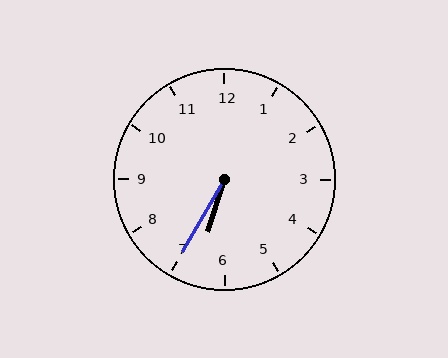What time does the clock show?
6:35.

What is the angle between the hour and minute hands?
Approximately 12 degrees.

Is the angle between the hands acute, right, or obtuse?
It is acute.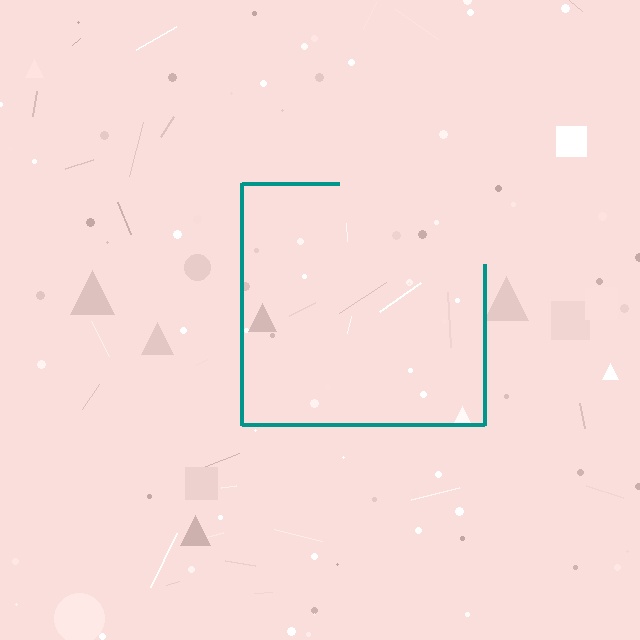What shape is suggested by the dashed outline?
The dashed outline suggests a square.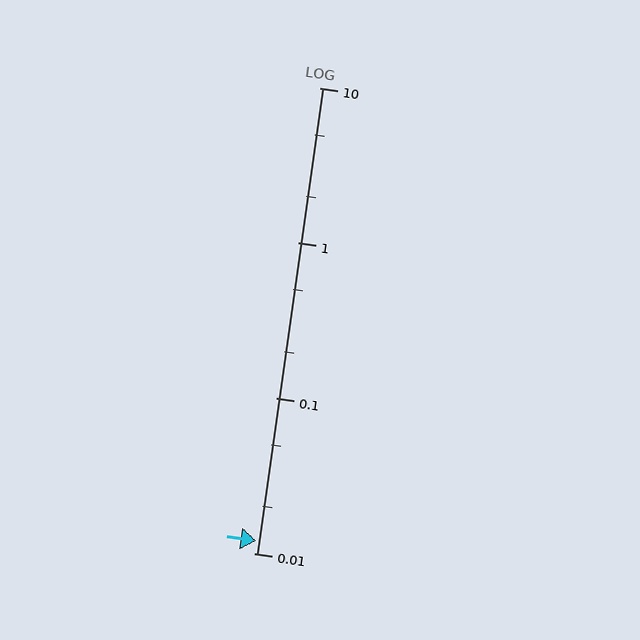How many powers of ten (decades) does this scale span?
The scale spans 3 decades, from 0.01 to 10.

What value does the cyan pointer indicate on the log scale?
The pointer indicates approximately 0.012.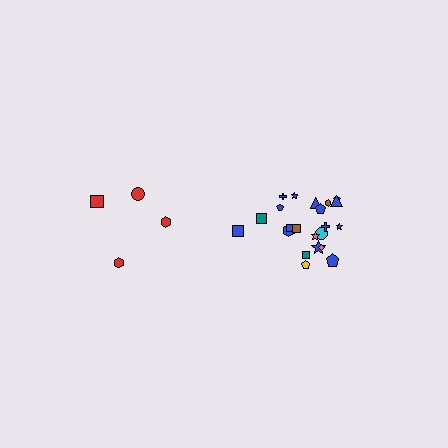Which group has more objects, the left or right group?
The right group.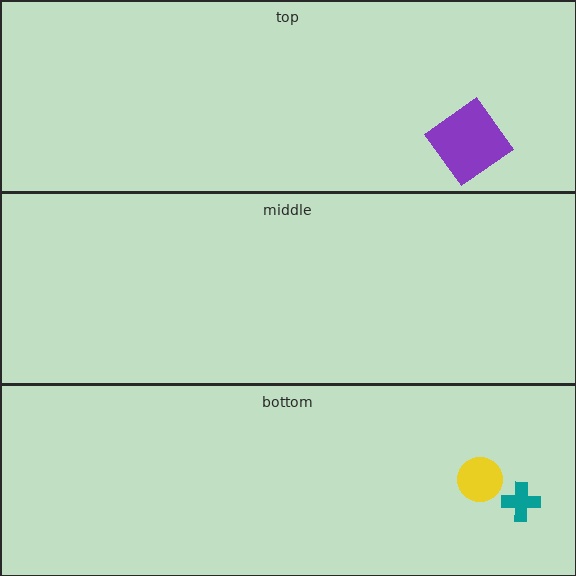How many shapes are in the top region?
1.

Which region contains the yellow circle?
The bottom region.